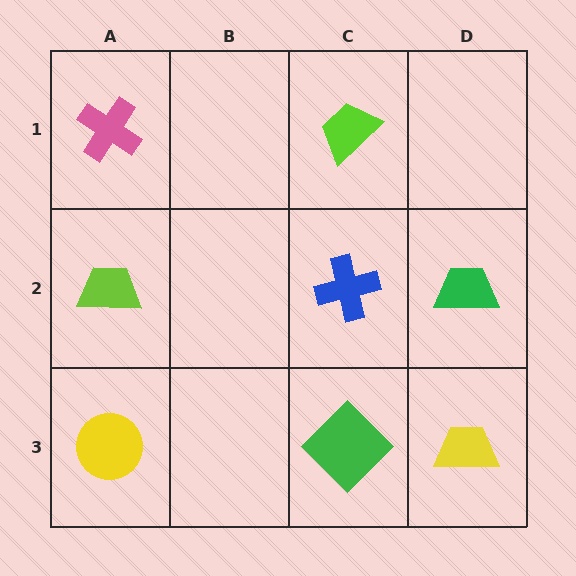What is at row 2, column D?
A green trapezoid.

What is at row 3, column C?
A green diamond.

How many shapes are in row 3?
3 shapes.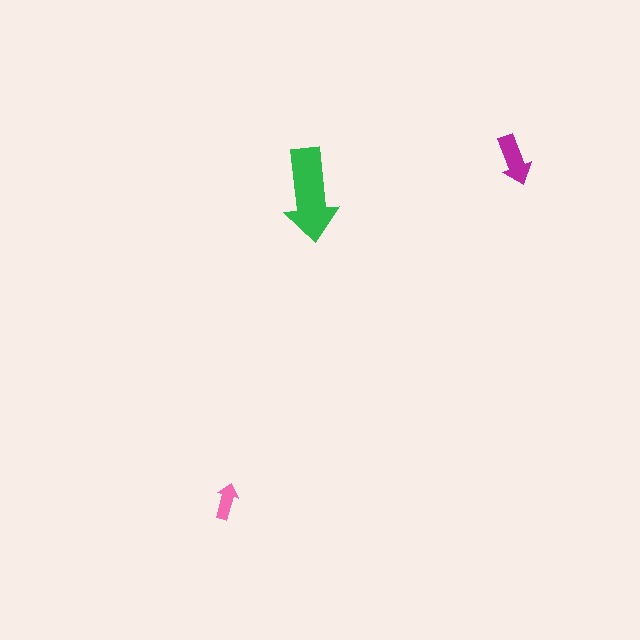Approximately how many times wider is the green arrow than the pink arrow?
About 2.5 times wider.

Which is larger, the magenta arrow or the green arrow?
The green one.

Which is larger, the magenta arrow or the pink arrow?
The magenta one.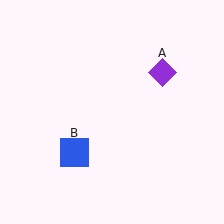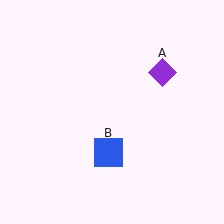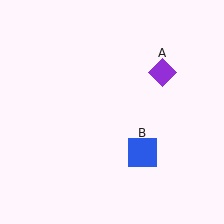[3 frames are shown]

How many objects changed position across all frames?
1 object changed position: blue square (object B).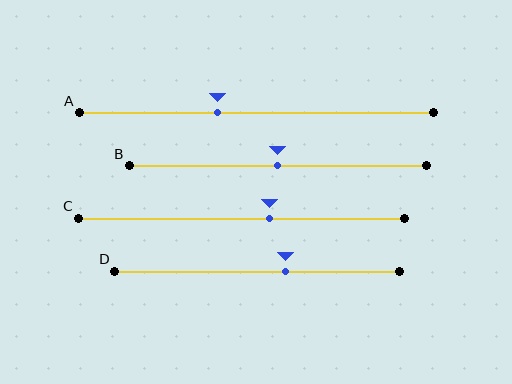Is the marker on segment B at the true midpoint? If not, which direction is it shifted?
Yes, the marker on segment B is at the true midpoint.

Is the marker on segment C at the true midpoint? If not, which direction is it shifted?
No, the marker on segment C is shifted to the right by about 9% of the segment length.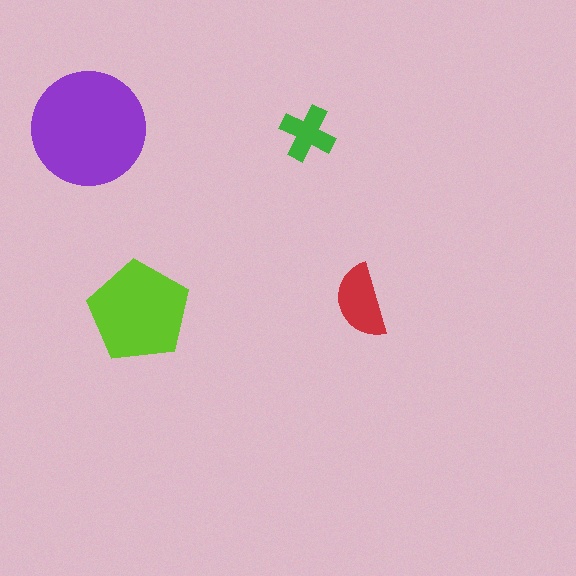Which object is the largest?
The purple circle.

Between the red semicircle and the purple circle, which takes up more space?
The purple circle.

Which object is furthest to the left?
The purple circle is leftmost.